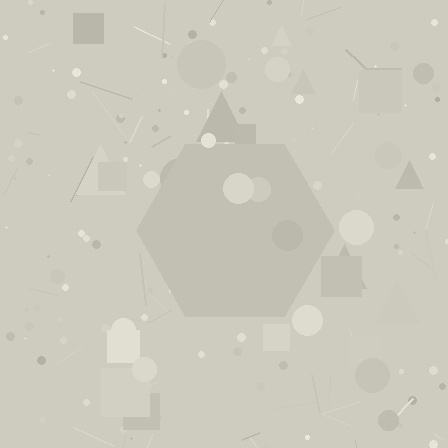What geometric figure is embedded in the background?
A hexagon is embedded in the background.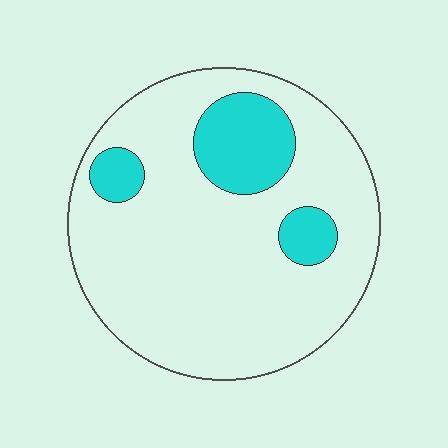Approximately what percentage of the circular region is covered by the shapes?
Approximately 20%.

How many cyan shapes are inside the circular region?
3.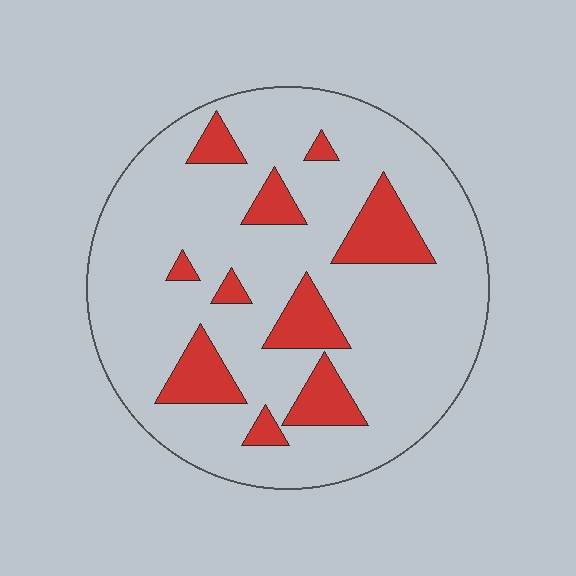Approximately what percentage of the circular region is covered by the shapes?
Approximately 20%.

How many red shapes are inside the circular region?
10.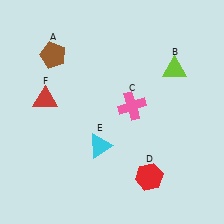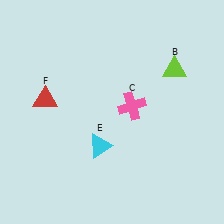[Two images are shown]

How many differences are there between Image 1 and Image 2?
There are 2 differences between the two images.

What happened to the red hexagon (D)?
The red hexagon (D) was removed in Image 2. It was in the bottom-right area of Image 1.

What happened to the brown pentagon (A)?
The brown pentagon (A) was removed in Image 2. It was in the top-left area of Image 1.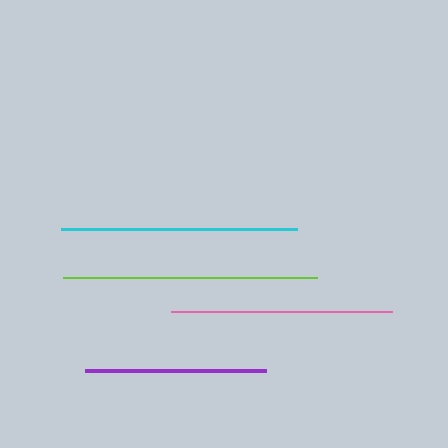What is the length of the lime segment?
The lime segment is approximately 254 pixels long.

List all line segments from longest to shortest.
From longest to shortest: lime, cyan, pink, purple.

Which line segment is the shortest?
The purple line is the shortest at approximately 181 pixels.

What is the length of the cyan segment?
The cyan segment is approximately 236 pixels long.